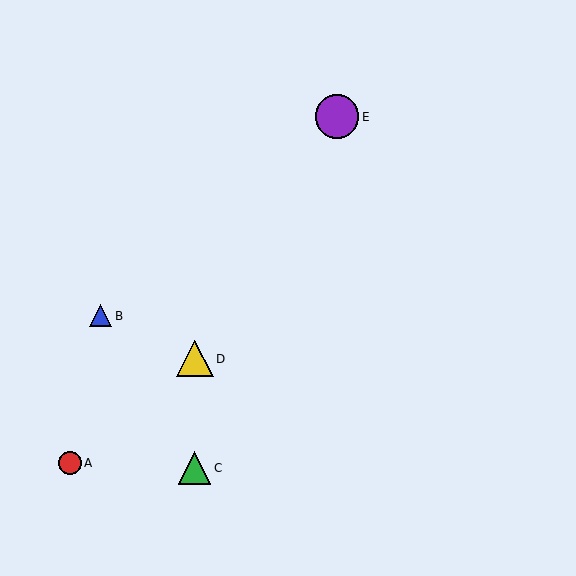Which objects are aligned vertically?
Objects C, D are aligned vertically.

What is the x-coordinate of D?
Object D is at x≈195.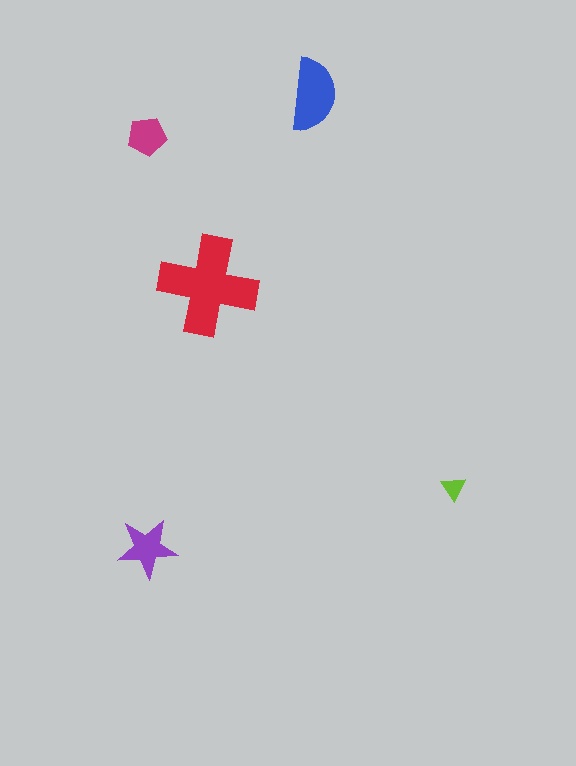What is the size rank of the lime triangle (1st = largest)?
5th.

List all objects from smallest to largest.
The lime triangle, the magenta pentagon, the purple star, the blue semicircle, the red cross.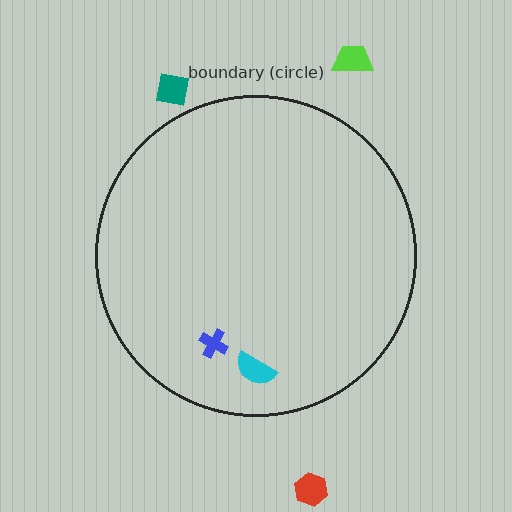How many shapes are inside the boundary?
2 inside, 3 outside.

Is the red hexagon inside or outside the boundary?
Outside.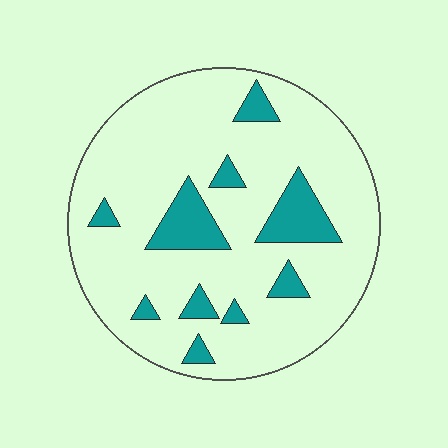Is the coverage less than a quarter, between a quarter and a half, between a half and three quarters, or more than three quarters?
Less than a quarter.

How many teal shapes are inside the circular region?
10.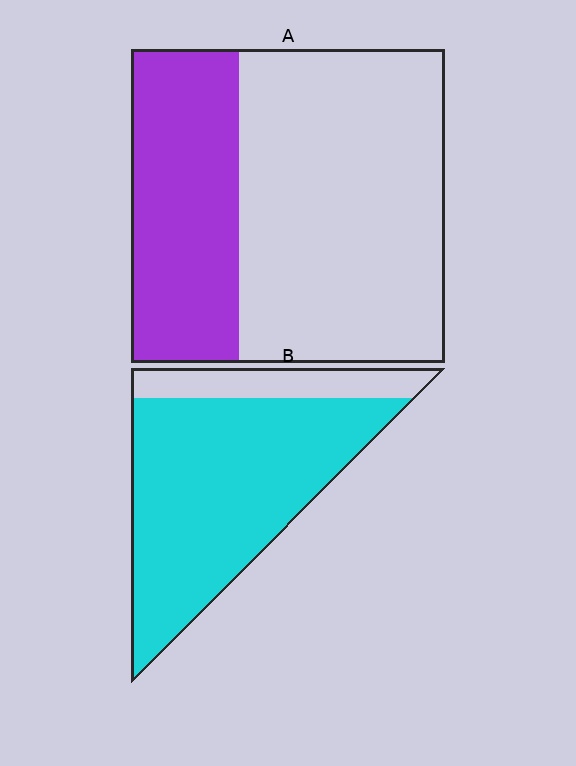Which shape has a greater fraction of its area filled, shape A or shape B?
Shape B.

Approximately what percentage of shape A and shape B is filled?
A is approximately 35% and B is approximately 80%.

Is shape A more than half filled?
No.